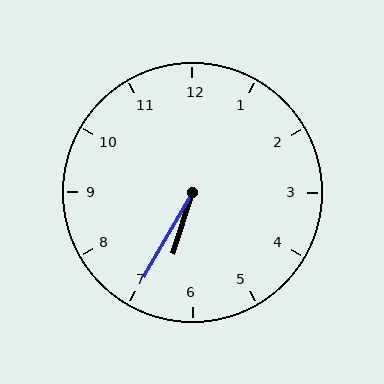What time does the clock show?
6:35.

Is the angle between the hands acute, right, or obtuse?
It is acute.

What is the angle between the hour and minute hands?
Approximately 12 degrees.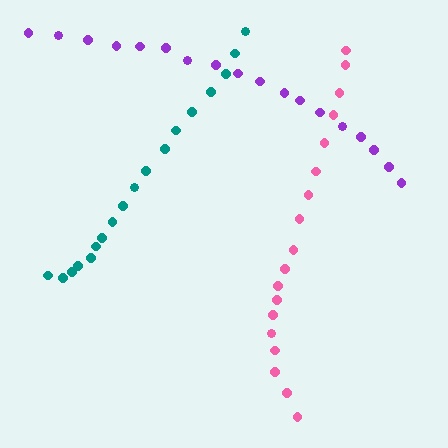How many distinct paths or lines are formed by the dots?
There are 3 distinct paths.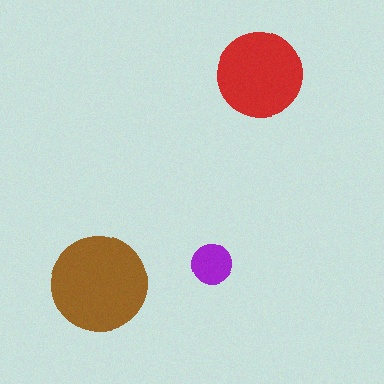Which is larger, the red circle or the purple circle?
The red one.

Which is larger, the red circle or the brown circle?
The brown one.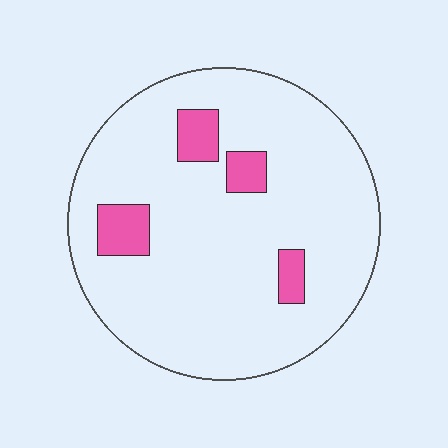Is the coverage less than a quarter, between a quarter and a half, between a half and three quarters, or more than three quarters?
Less than a quarter.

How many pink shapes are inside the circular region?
4.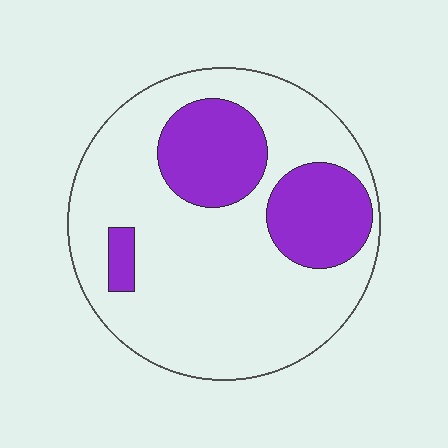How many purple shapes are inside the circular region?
3.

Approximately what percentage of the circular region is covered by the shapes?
Approximately 25%.